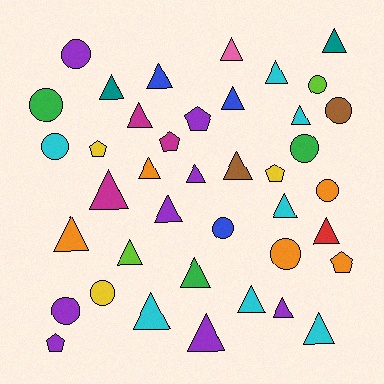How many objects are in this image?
There are 40 objects.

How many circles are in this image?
There are 11 circles.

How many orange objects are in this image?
There are 5 orange objects.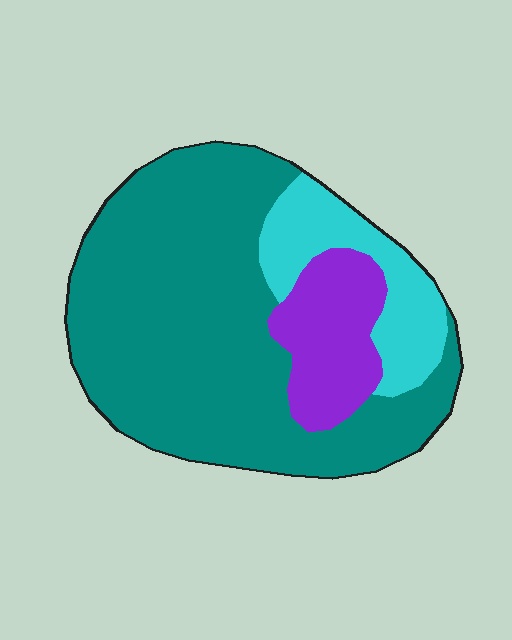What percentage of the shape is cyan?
Cyan covers about 15% of the shape.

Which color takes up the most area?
Teal, at roughly 70%.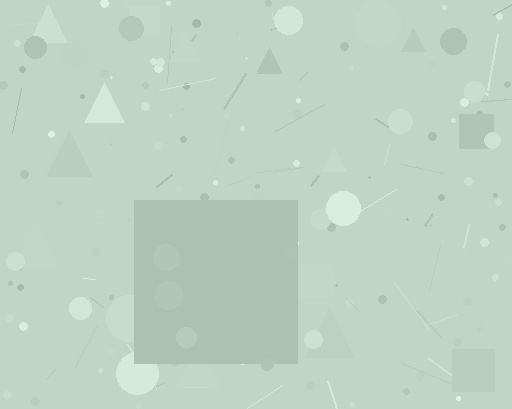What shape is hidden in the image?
A square is hidden in the image.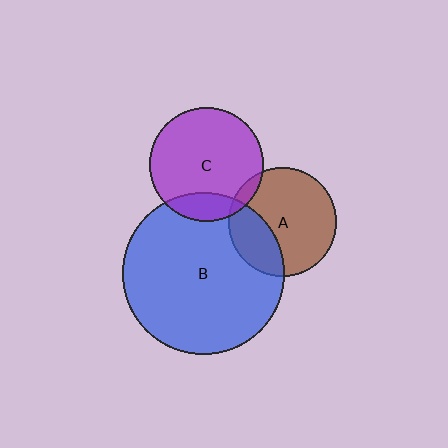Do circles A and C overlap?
Yes.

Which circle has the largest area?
Circle B (blue).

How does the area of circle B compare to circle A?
Approximately 2.2 times.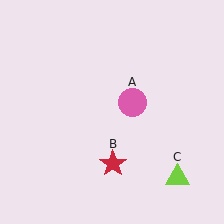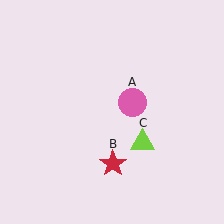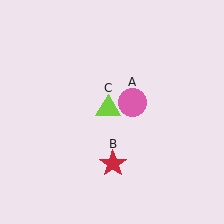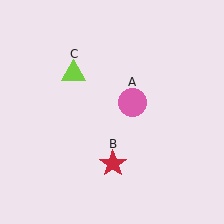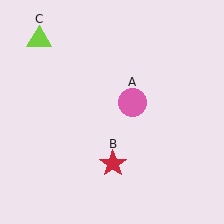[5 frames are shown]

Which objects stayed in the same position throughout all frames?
Pink circle (object A) and red star (object B) remained stationary.